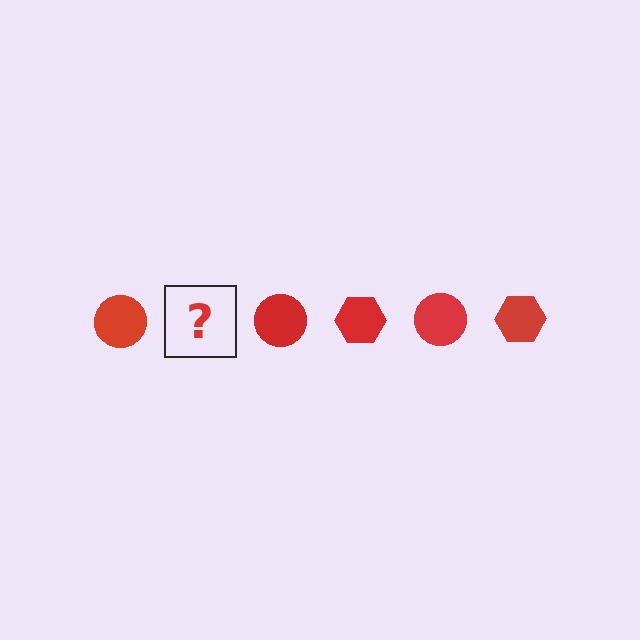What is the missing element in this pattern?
The missing element is a red hexagon.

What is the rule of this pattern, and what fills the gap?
The rule is that the pattern cycles through circle, hexagon shapes in red. The gap should be filled with a red hexagon.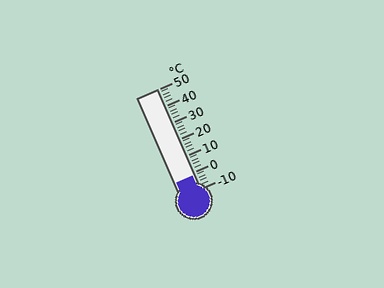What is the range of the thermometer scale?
The thermometer scale ranges from -10°C to 50°C.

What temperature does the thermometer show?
The thermometer shows approximately -2°C.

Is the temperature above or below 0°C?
The temperature is below 0°C.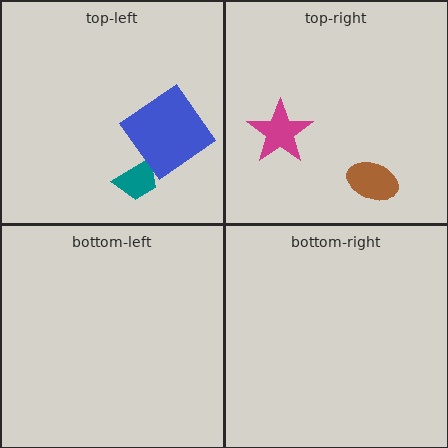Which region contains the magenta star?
The top-right region.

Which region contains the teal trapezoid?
The top-left region.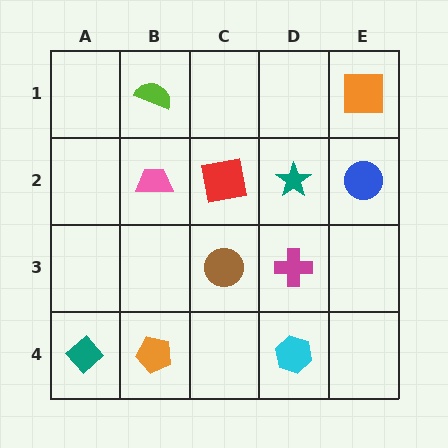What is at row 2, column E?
A blue circle.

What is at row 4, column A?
A teal diamond.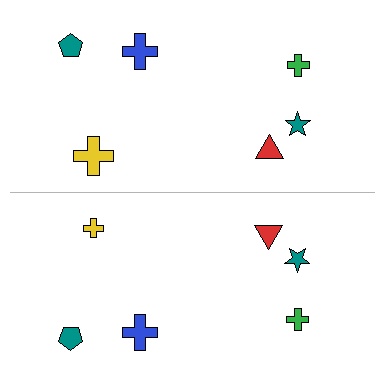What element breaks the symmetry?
The yellow cross on the bottom side has a different size than its mirror counterpart.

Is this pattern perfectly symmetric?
No, the pattern is not perfectly symmetric. The yellow cross on the bottom side has a different size than its mirror counterpart.